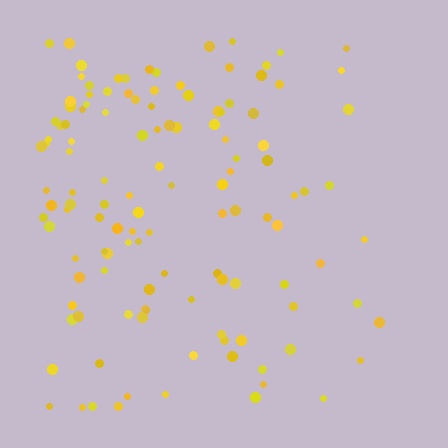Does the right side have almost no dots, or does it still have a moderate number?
Still a moderate number, just noticeably fewer than the left.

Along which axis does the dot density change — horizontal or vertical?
Horizontal.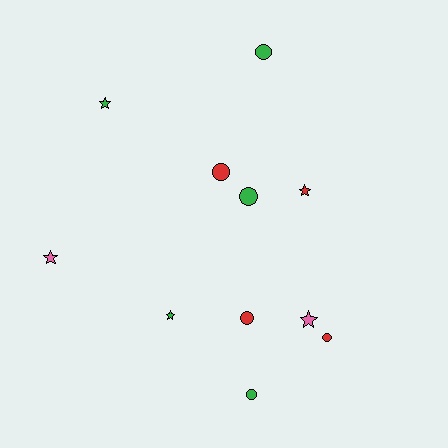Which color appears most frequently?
Green, with 5 objects.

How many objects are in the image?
There are 11 objects.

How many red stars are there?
There is 1 red star.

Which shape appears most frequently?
Circle, with 6 objects.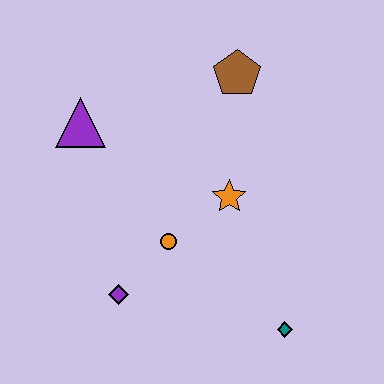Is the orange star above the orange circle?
Yes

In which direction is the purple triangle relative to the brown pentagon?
The purple triangle is to the left of the brown pentagon.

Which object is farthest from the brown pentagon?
The teal diamond is farthest from the brown pentagon.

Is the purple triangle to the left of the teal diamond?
Yes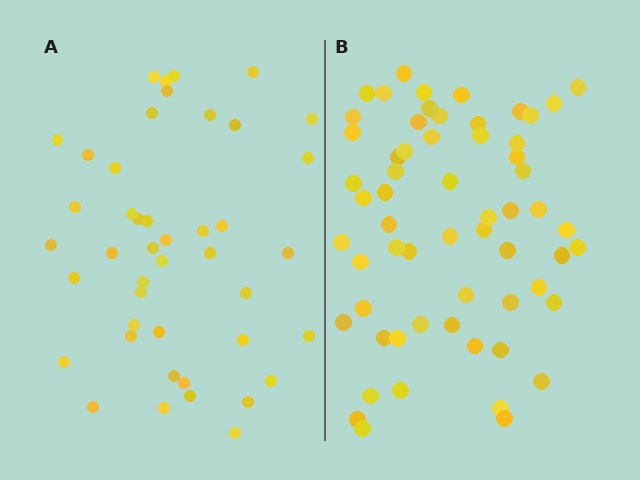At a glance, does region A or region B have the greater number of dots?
Region B (the right region) has more dots.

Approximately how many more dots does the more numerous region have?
Region B has approximately 15 more dots than region A.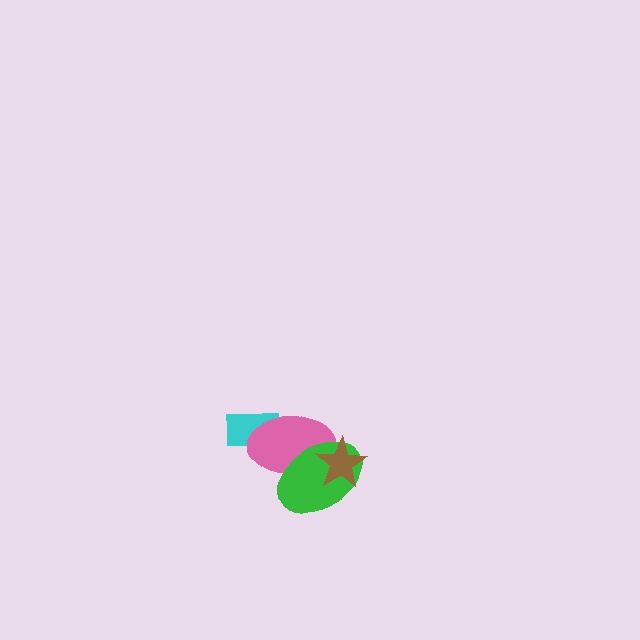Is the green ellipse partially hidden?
Yes, it is partially covered by another shape.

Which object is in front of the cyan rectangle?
The pink ellipse is in front of the cyan rectangle.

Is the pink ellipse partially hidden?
Yes, it is partially covered by another shape.